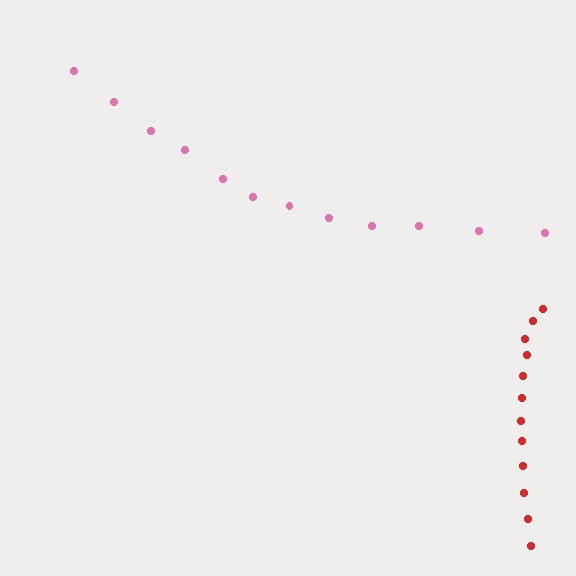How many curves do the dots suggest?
There are 2 distinct paths.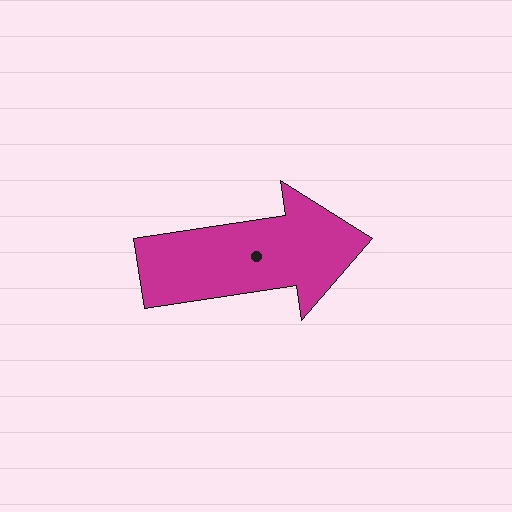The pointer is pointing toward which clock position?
Roughly 3 o'clock.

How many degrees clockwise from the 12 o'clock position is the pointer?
Approximately 82 degrees.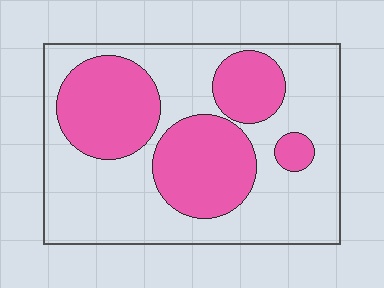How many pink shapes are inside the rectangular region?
4.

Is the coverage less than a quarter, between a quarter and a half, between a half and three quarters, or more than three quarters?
Between a quarter and a half.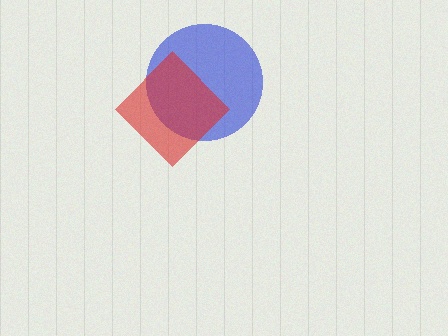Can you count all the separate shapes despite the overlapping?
Yes, there are 2 separate shapes.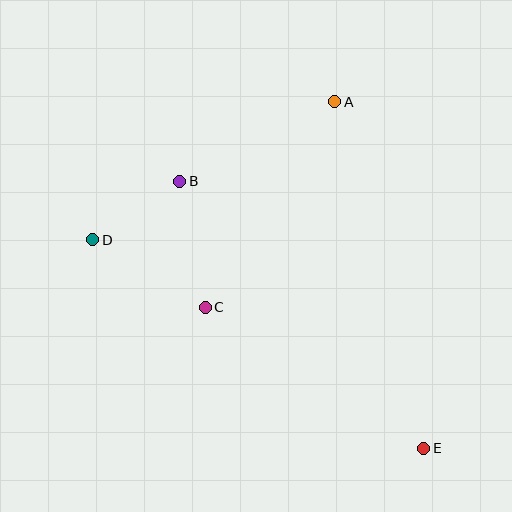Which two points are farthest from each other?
Points D and E are farthest from each other.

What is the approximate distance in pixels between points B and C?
The distance between B and C is approximately 129 pixels.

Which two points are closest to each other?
Points B and D are closest to each other.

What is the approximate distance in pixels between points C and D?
The distance between C and D is approximately 131 pixels.